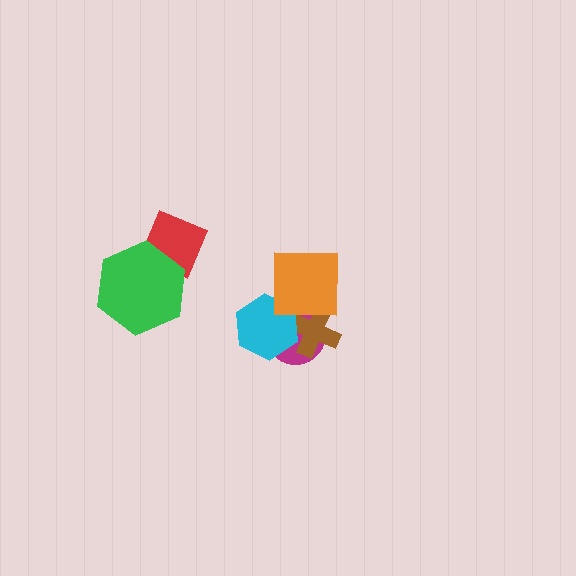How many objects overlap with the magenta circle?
3 objects overlap with the magenta circle.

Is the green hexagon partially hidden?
No, no other shape covers it.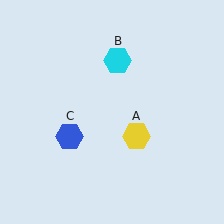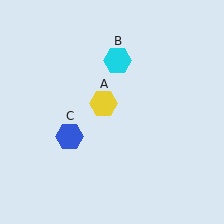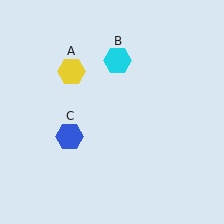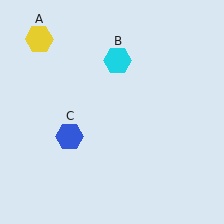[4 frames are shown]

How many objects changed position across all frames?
1 object changed position: yellow hexagon (object A).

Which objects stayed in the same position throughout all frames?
Cyan hexagon (object B) and blue hexagon (object C) remained stationary.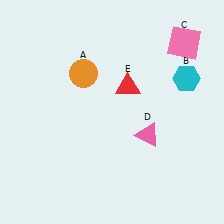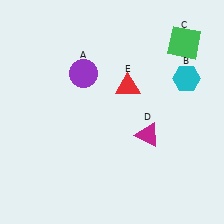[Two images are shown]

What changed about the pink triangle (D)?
In Image 1, D is pink. In Image 2, it changed to magenta.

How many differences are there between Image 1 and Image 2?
There are 3 differences between the two images.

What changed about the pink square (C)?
In Image 1, C is pink. In Image 2, it changed to green.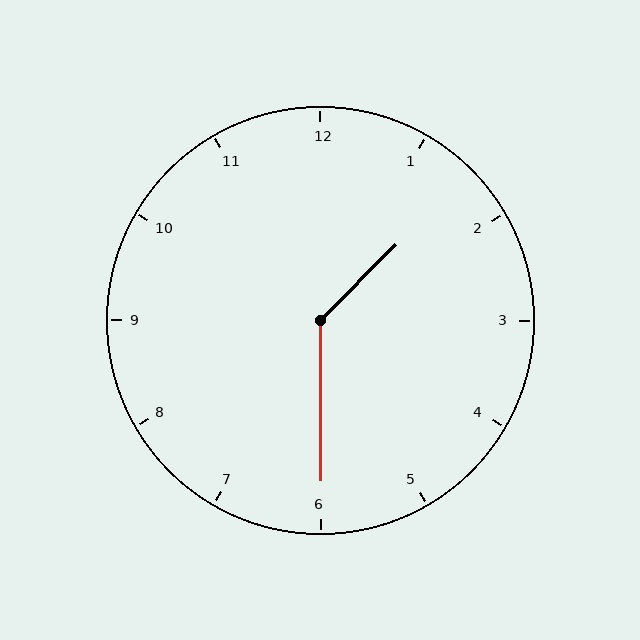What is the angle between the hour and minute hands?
Approximately 135 degrees.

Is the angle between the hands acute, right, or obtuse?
It is obtuse.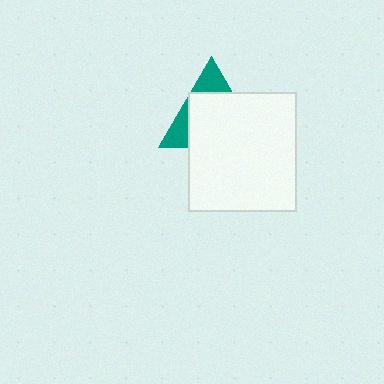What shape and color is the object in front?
The object in front is a white rectangle.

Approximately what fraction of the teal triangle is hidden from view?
Roughly 70% of the teal triangle is hidden behind the white rectangle.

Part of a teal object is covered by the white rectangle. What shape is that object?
It is a triangle.